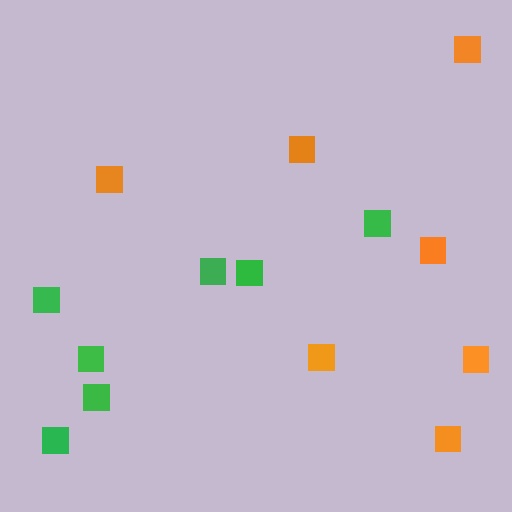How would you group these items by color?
There are 2 groups: one group of orange squares (7) and one group of green squares (7).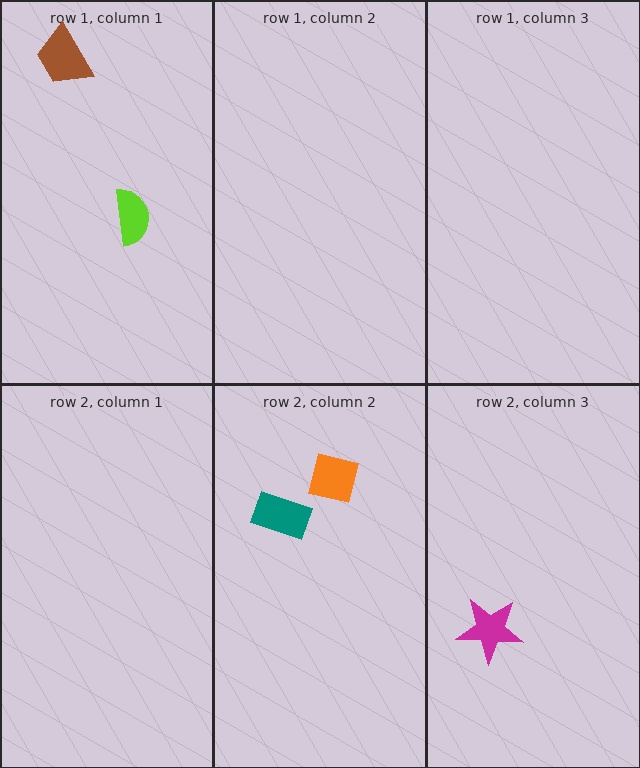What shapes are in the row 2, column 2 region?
The orange square, the teal rectangle.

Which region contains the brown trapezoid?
The row 1, column 1 region.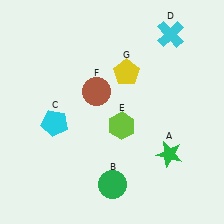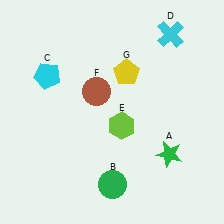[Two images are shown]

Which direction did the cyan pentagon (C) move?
The cyan pentagon (C) moved up.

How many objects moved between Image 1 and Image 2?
1 object moved between the two images.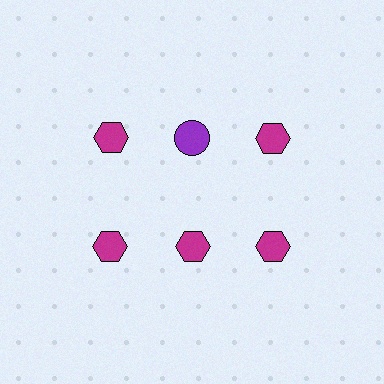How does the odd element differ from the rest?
It differs in both color (purple instead of magenta) and shape (circle instead of hexagon).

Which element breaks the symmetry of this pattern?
The purple circle in the top row, second from left column breaks the symmetry. All other shapes are magenta hexagons.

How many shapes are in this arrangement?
There are 6 shapes arranged in a grid pattern.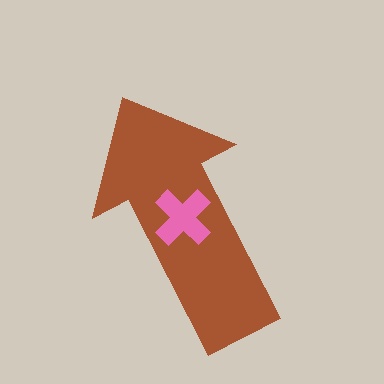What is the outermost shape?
The brown arrow.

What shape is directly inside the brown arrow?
The pink cross.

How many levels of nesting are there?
2.